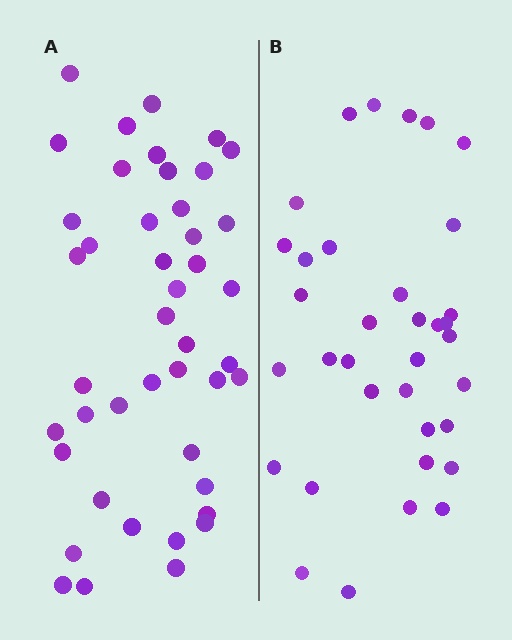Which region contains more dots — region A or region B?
Region A (the left region) has more dots.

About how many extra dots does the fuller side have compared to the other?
Region A has roughly 8 or so more dots than region B.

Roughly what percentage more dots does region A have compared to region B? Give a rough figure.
About 25% more.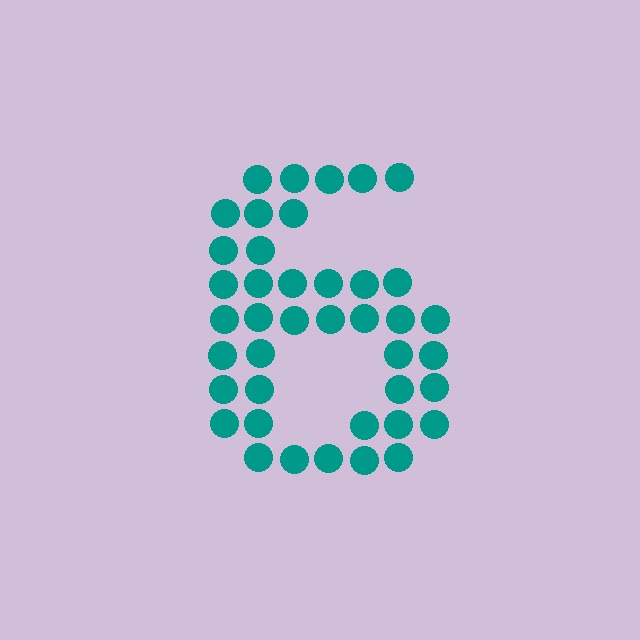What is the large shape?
The large shape is the digit 6.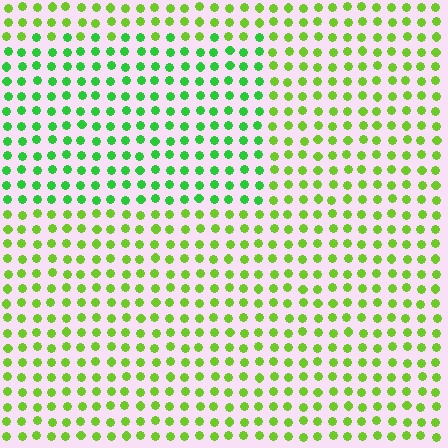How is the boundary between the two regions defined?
The boundary is defined purely by a slight shift in hue (about 32 degrees). Spacing, size, and orientation are identical on both sides.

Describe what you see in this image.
The image is filled with small lime elements in a uniform arrangement. A rectangle-shaped region is visible where the elements are tinted to a slightly different hue, forming a subtle color boundary.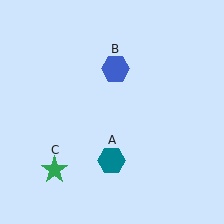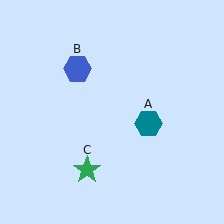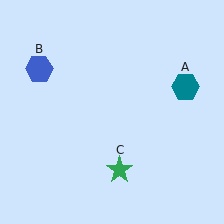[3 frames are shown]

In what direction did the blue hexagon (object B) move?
The blue hexagon (object B) moved left.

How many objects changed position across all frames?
3 objects changed position: teal hexagon (object A), blue hexagon (object B), green star (object C).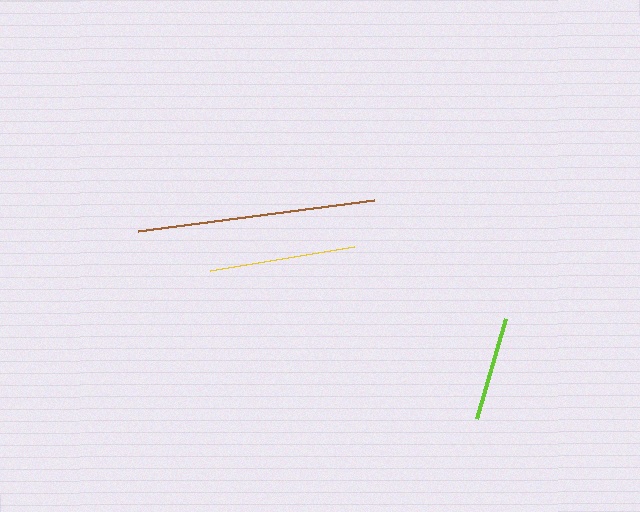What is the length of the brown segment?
The brown segment is approximately 239 pixels long.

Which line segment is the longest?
The brown line is the longest at approximately 239 pixels.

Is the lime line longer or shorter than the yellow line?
The yellow line is longer than the lime line.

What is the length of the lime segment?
The lime segment is approximately 104 pixels long.